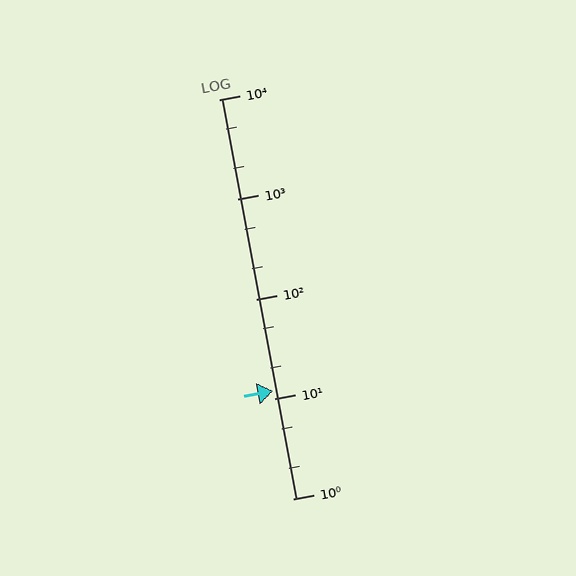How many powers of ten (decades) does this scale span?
The scale spans 4 decades, from 1 to 10000.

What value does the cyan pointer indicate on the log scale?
The pointer indicates approximately 12.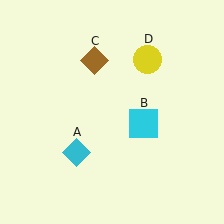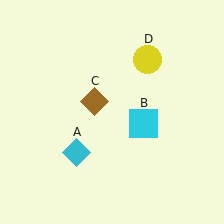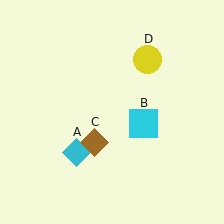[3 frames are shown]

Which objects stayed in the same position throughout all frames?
Cyan diamond (object A) and cyan square (object B) and yellow circle (object D) remained stationary.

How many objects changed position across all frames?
1 object changed position: brown diamond (object C).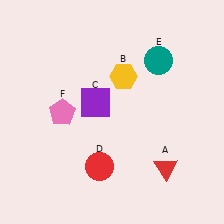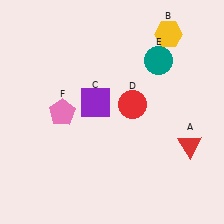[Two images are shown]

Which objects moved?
The objects that moved are: the red triangle (A), the yellow hexagon (B), the red circle (D).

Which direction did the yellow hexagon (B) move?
The yellow hexagon (B) moved right.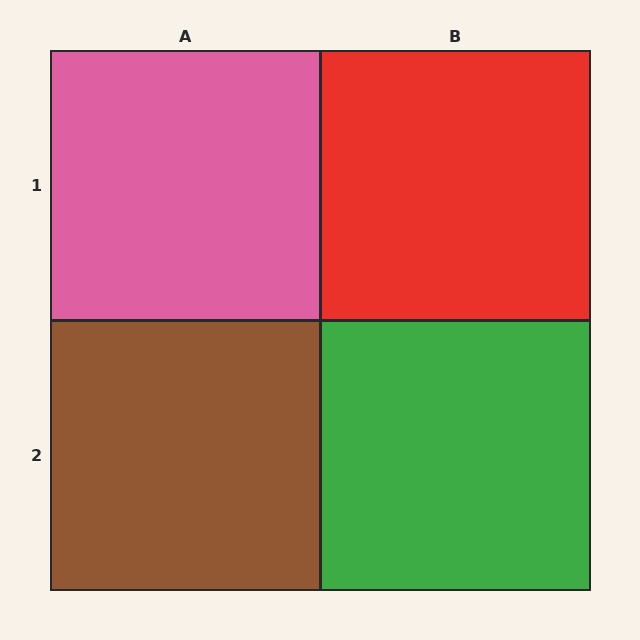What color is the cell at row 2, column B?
Green.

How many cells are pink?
1 cell is pink.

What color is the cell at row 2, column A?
Brown.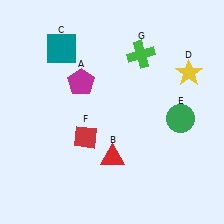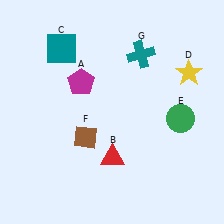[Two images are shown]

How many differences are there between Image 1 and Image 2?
There are 2 differences between the two images.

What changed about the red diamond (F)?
In Image 1, F is red. In Image 2, it changed to brown.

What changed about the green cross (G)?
In Image 1, G is green. In Image 2, it changed to teal.